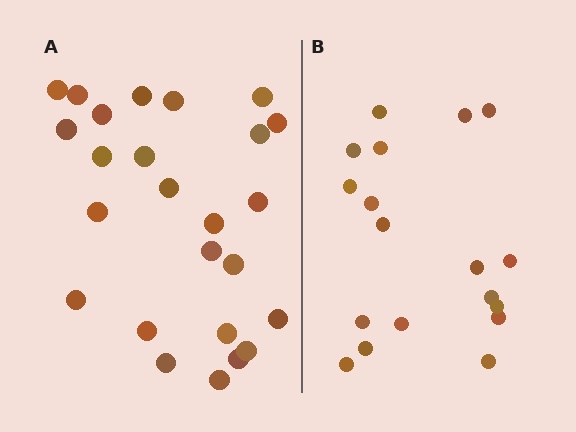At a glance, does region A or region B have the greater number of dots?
Region A (the left region) has more dots.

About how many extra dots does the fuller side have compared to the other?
Region A has roughly 8 or so more dots than region B.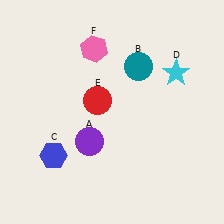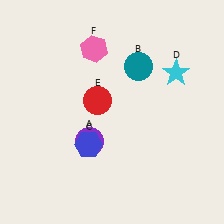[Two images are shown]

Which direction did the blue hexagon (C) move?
The blue hexagon (C) moved right.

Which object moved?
The blue hexagon (C) moved right.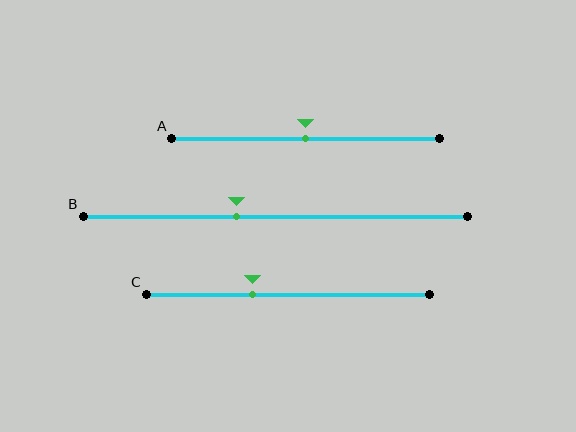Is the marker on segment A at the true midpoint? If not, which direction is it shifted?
Yes, the marker on segment A is at the true midpoint.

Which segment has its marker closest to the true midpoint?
Segment A has its marker closest to the true midpoint.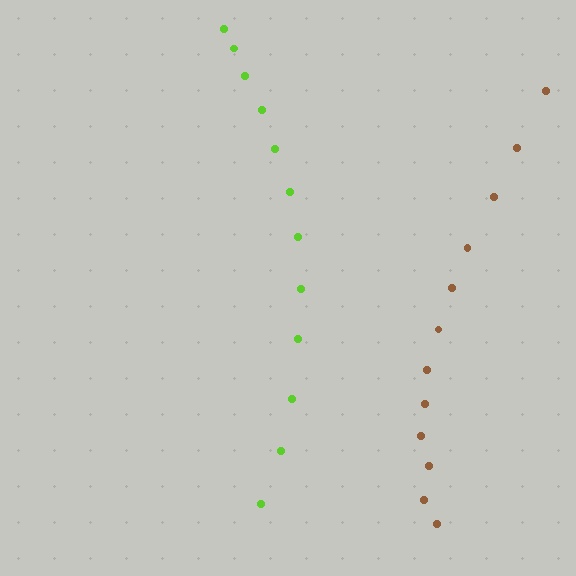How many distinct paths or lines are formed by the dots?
There are 2 distinct paths.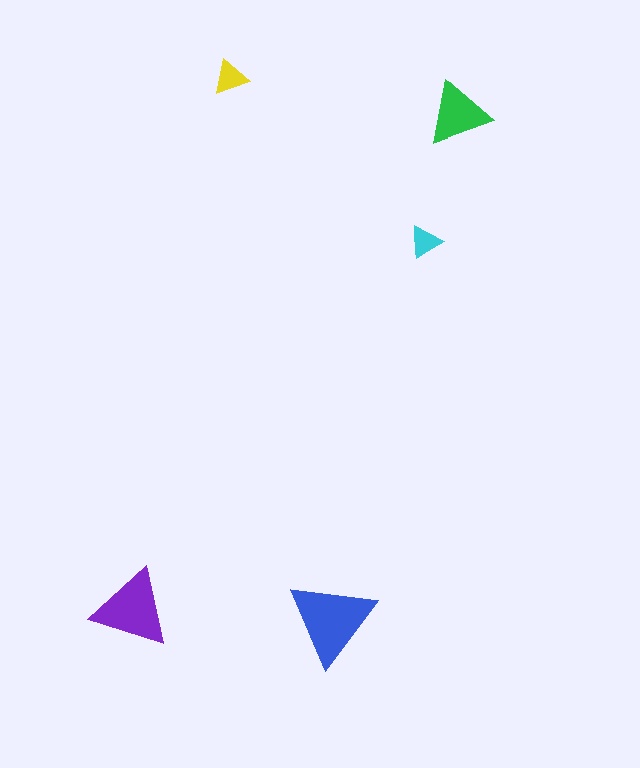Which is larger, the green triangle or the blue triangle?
The blue one.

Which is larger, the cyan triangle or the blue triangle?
The blue one.